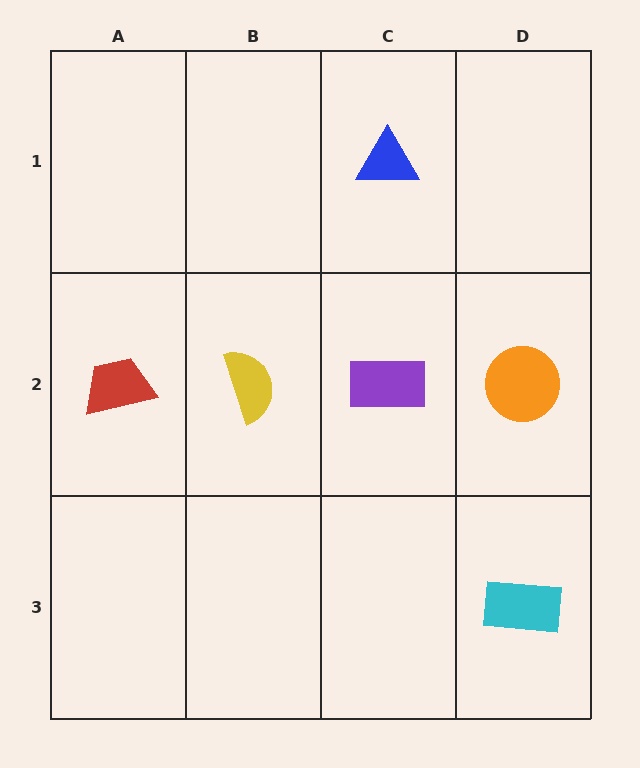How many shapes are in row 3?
1 shape.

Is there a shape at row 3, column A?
No, that cell is empty.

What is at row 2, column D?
An orange circle.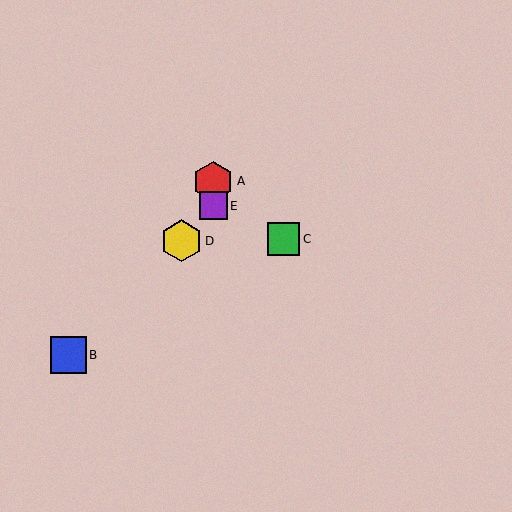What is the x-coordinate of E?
Object E is at x≈213.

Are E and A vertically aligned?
Yes, both are at x≈213.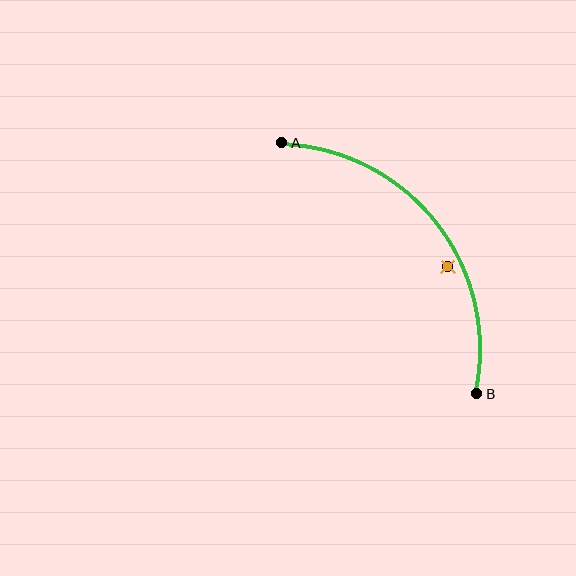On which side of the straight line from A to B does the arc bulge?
The arc bulges above and to the right of the straight line connecting A and B.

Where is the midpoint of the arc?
The arc midpoint is the point on the curve farthest from the straight line joining A and B. It sits above and to the right of that line.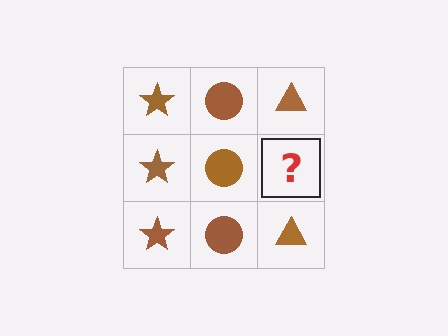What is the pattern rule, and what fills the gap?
The rule is that each column has a consistent shape. The gap should be filled with a brown triangle.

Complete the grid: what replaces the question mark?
The question mark should be replaced with a brown triangle.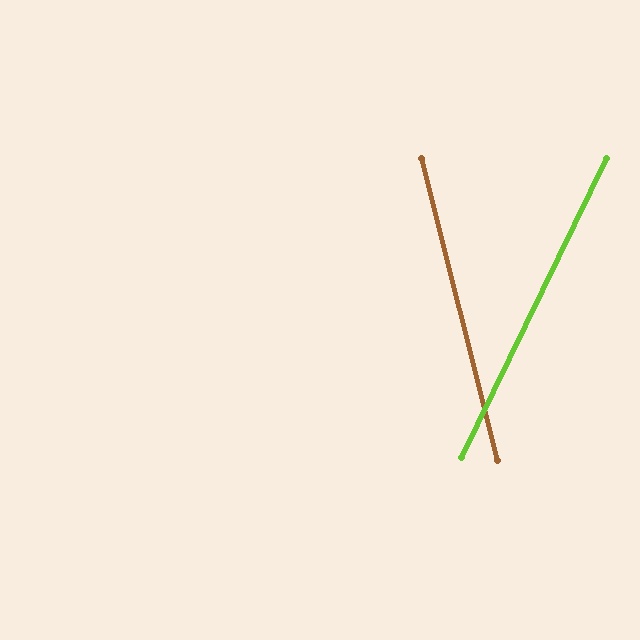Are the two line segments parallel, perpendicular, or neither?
Neither parallel nor perpendicular — they differ by about 40°.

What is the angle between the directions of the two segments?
Approximately 40 degrees.